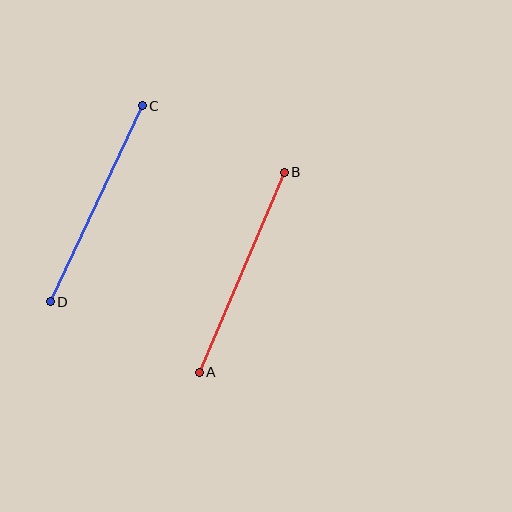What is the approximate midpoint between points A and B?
The midpoint is at approximately (242, 272) pixels.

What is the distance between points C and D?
The distance is approximately 216 pixels.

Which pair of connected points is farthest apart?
Points A and B are farthest apart.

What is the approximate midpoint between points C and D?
The midpoint is at approximately (96, 204) pixels.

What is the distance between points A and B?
The distance is approximately 217 pixels.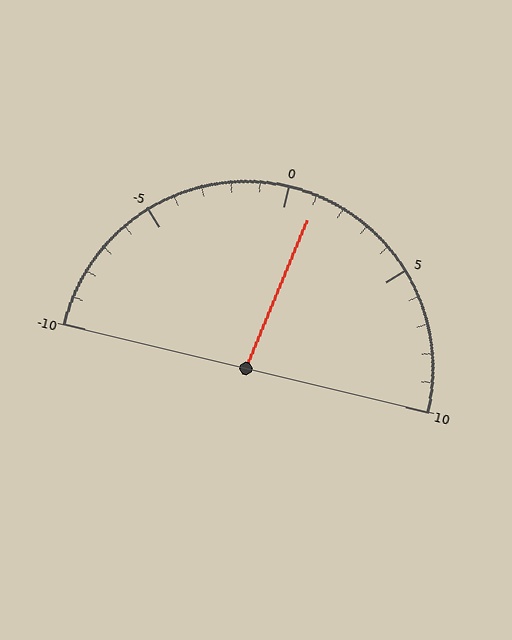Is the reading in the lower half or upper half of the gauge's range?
The reading is in the upper half of the range (-10 to 10).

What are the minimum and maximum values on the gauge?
The gauge ranges from -10 to 10.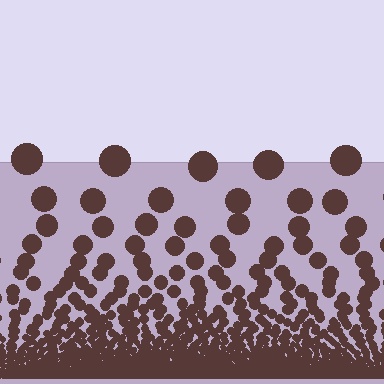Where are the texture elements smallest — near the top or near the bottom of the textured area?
Near the bottom.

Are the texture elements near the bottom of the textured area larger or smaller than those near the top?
Smaller. The gradient is inverted — elements near the bottom are smaller and denser.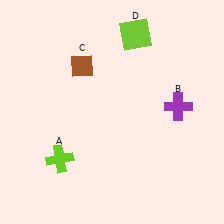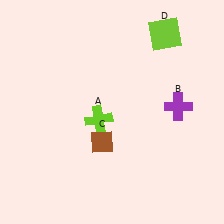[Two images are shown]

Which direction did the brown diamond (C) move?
The brown diamond (C) moved down.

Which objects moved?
The objects that moved are: the lime cross (A), the brown diamond (C), the lime square (D).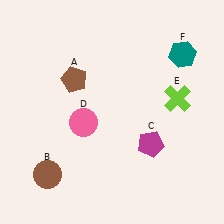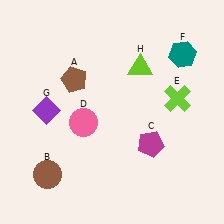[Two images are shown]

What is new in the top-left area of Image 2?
A purple diamond (G) was added in the top-left area of Image 2.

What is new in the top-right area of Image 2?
A lime triangle (H) was added in the top-right area of Image 2.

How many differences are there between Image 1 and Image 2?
There are 2 differences between the two images.